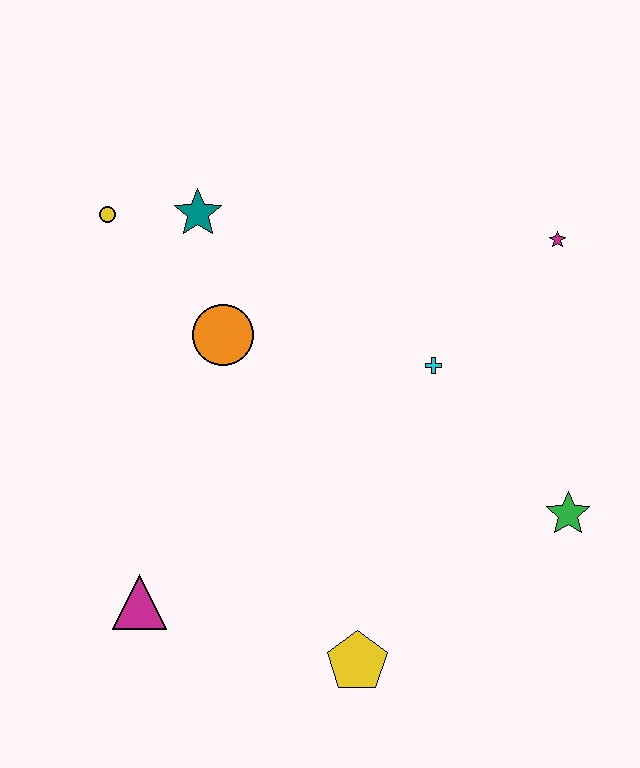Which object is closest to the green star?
The cyan cross is closest to the green star.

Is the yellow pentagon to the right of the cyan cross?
No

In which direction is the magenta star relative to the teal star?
The magenta star is to the right of the teal star.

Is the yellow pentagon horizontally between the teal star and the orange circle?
No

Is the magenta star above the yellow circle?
No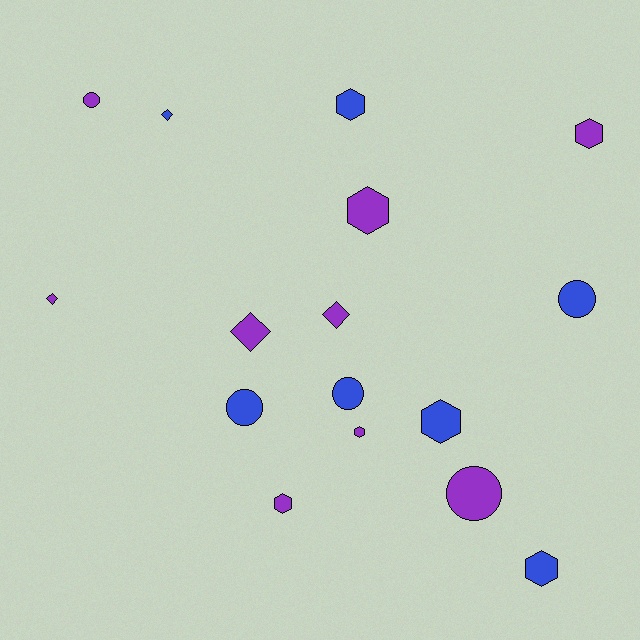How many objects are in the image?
There are 16 objects.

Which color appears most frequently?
Purple, with 9 objects.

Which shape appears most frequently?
Hexagon, with 7 objects.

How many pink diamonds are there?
There are no pink diamonds.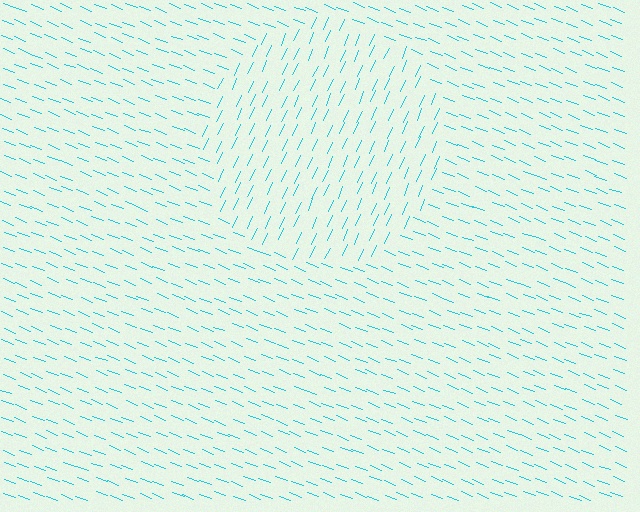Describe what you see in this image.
The image is filled with small cyan line segments. A circle region in the image has lines oriented differently from the surrounding lines, creating a visible texture boundary.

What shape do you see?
I see a circle.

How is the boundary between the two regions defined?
The boundary is defined purely by a change in line orientation (approximately 87 degrees difference). All lines are the same color and thickness.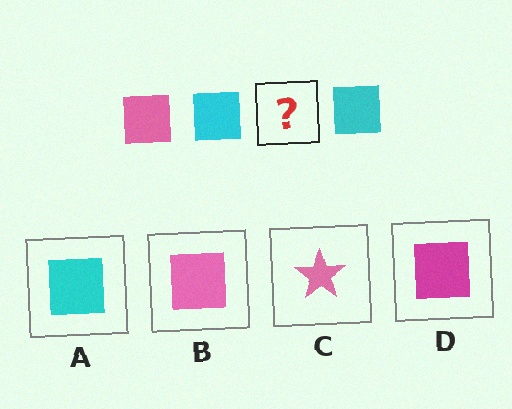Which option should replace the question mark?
Option B.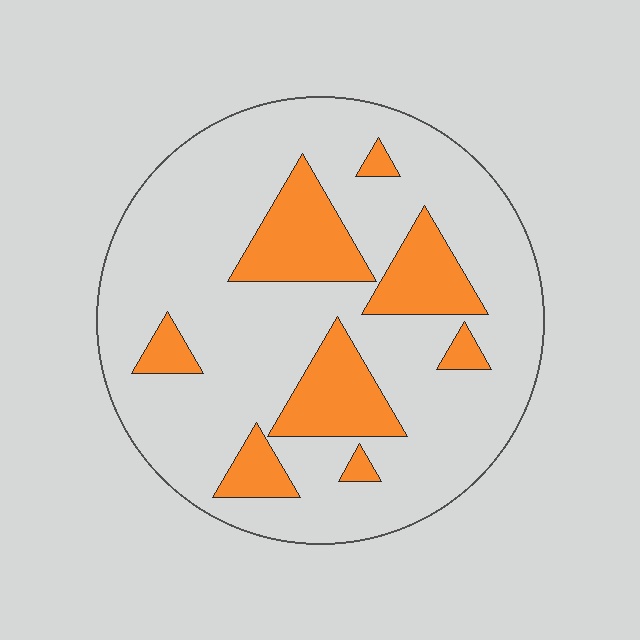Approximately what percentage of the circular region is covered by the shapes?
Approximately 20%.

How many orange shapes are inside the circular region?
8.